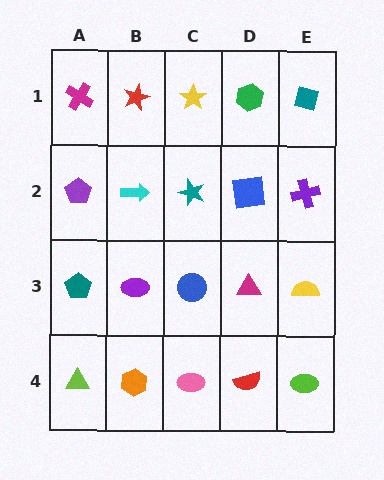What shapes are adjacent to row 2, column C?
A yellow star (row 1, column C), a blue circle (row 3, column C), a cyan arrow (row 2, column B), a blue square (row 2, column D).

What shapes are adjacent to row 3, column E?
A purple cross (row 2, column E), a lime ellipse (row 4, column E), a magenta triangle (row 3, column D).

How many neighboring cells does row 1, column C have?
3.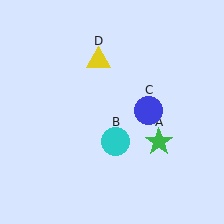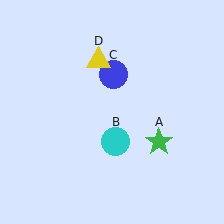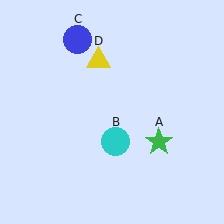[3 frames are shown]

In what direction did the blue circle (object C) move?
The blue circle (object C) moved up and to the left.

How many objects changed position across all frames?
1 object changed position: blue circle (object C).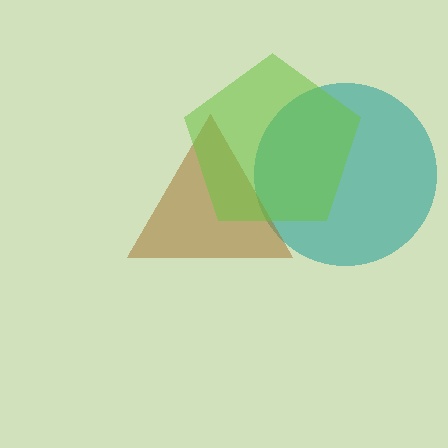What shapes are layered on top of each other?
The layered shapes are: a teal circle, a brown triangle, a lime pentagon.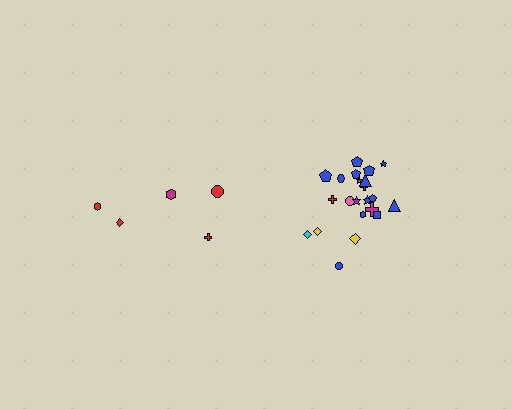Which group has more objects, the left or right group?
The right group.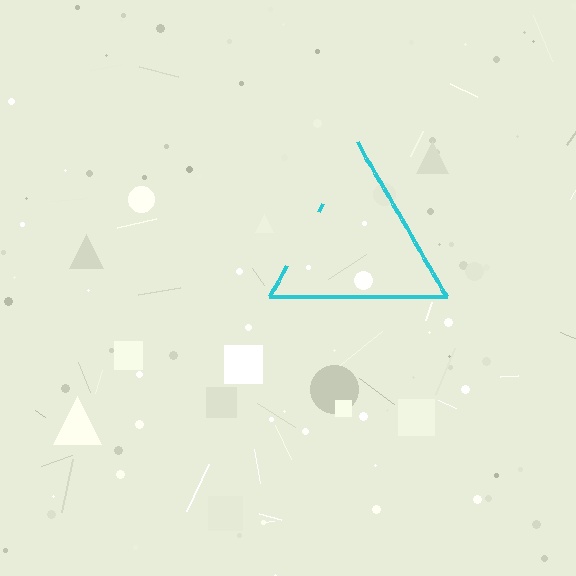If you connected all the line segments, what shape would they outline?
They would outline a triangle.